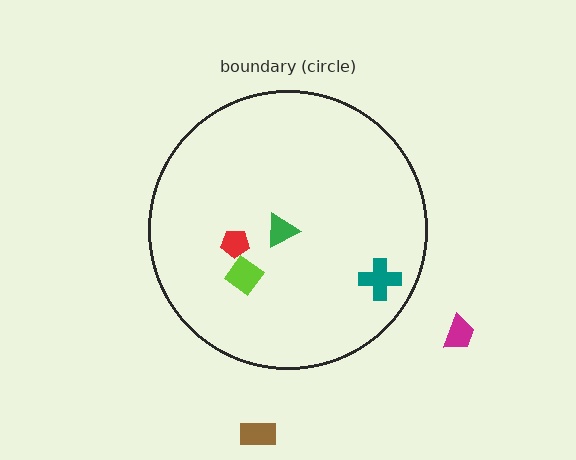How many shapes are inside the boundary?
4 inside, 2 outside.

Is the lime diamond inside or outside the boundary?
Inside.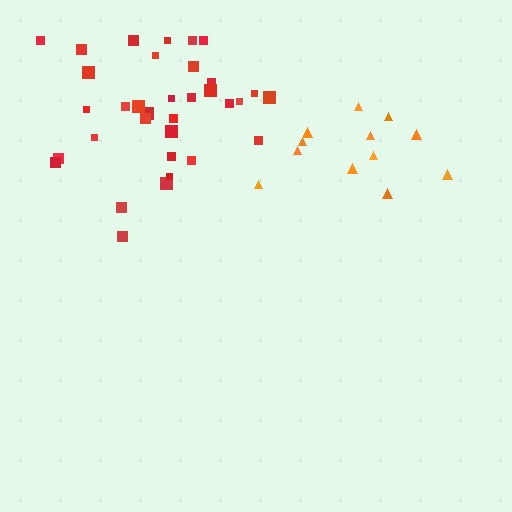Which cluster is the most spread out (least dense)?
Orange.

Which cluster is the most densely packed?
Red.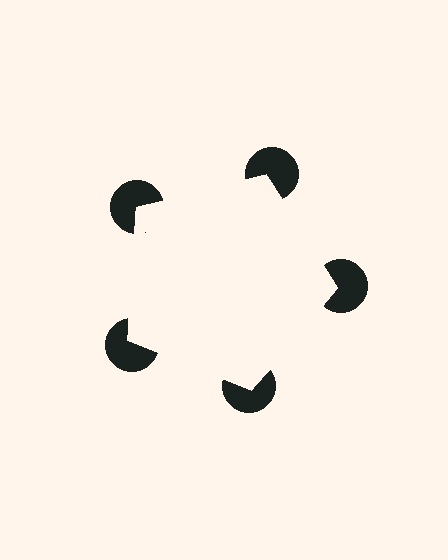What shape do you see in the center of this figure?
An illusory pentagon — its edges are inferred from the aligned wedge cuts in the pac-man discs, not physically drawn.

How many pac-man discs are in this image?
There are 5 — one at each vertex of the illusory pentagon.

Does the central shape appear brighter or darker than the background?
It typically appears slightly brighter than the background, even though no actual brightness change is drawn.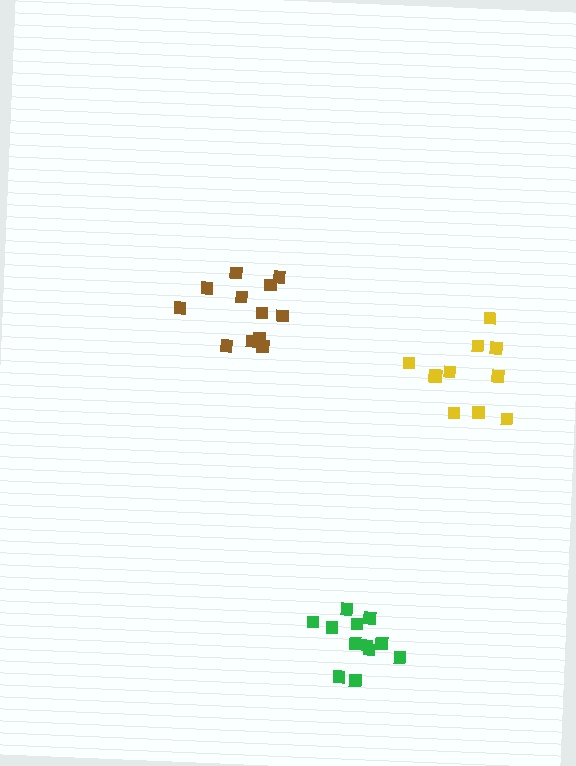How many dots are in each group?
Group 1: 12 dots, Group 2: 12 dots, Group 3: 12 dots (36 total).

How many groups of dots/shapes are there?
There are 3 groups.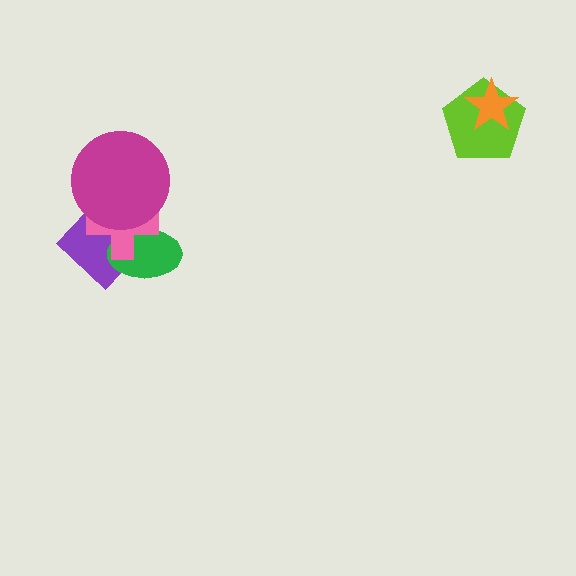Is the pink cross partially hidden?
Yes, it is partially covered by another shape.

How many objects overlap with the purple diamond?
3 objects overlap with the purple diamond.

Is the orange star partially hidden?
No, no other shape covers it.